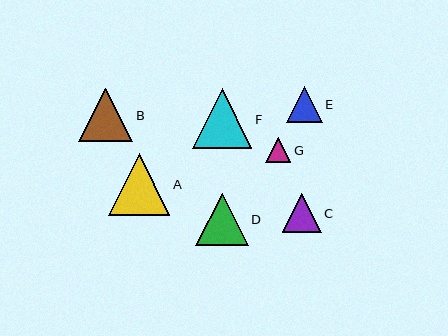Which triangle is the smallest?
Triangle G is the smallest with a size of approximately 26 pixels.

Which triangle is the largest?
Triangle A is the largest with a size of approximately 61 pixels.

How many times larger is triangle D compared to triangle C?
Triangle D is approximately 1.4 times the size of triangle C.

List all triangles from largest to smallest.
From largest to smallest: A, F, B, D, C, E, G.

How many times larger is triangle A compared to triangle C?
Triangle A is approximately 1.6 times the size of triangle C.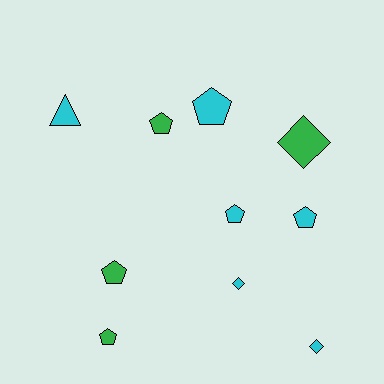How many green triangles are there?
There are no green triangles.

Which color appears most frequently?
Cyan, with 6 objects.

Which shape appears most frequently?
Pentagon, with 6 objects.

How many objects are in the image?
There are 10 objects.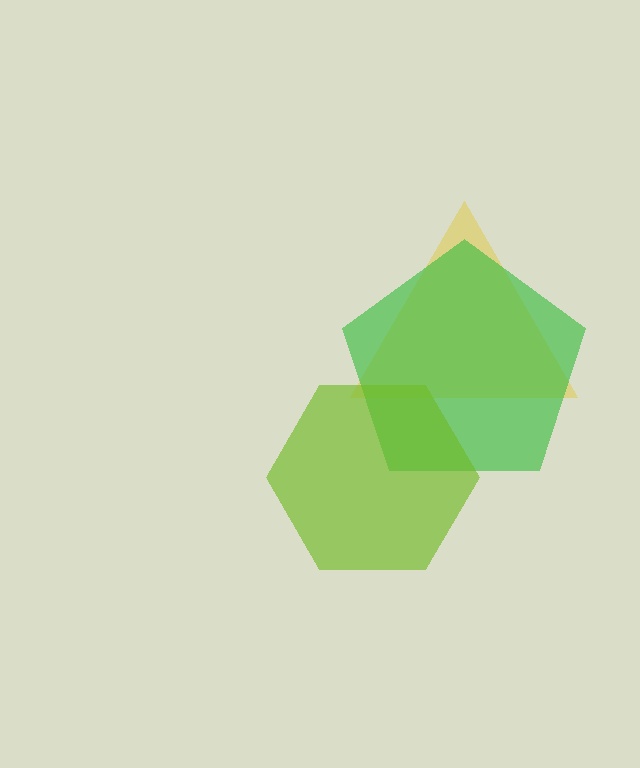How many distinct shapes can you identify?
There are 3 distinct shapes: a yellow triangle, a green pentagon, a lime hexagon.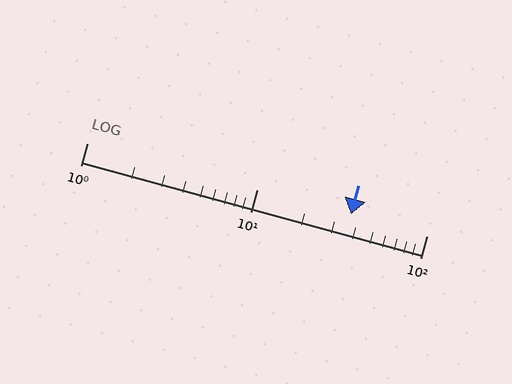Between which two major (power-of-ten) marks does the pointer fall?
The pointer is between 10 and 100.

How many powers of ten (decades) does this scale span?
The scale spans 2 decades, from 1 to 100.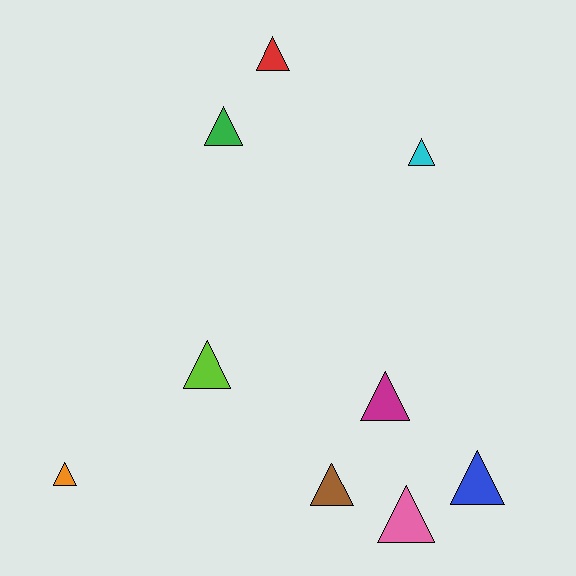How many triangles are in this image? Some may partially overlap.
There are 9 triangles.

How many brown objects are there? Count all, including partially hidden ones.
There is 1 brown object.